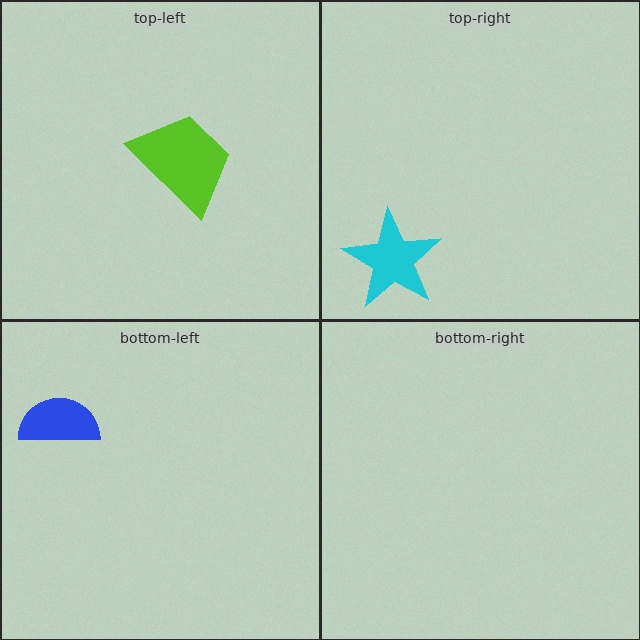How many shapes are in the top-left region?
1.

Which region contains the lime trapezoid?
The top-left region.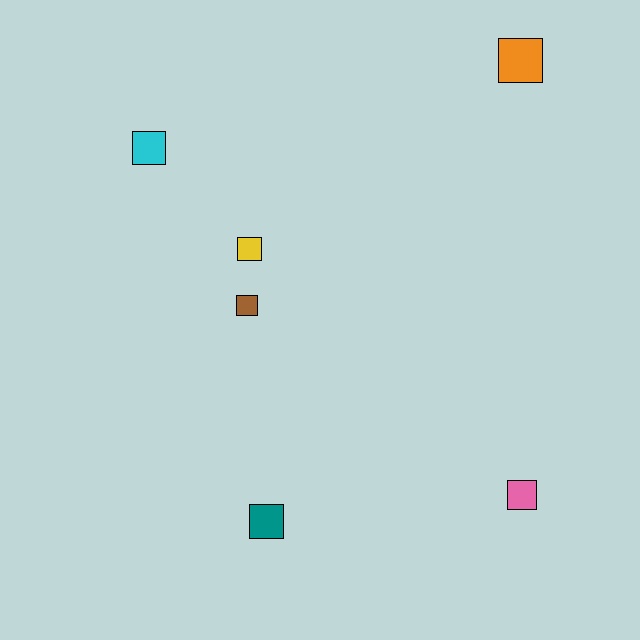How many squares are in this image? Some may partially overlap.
There are 6 squares.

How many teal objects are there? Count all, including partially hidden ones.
There is 1 teal object.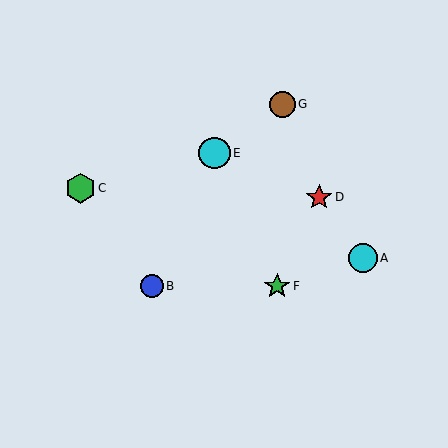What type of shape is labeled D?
Shape D is a red star.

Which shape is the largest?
The cyan circle (labeled E) is the largest.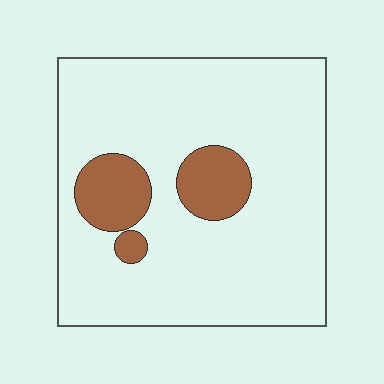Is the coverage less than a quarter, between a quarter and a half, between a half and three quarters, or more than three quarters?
Less than a quarter.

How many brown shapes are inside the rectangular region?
3.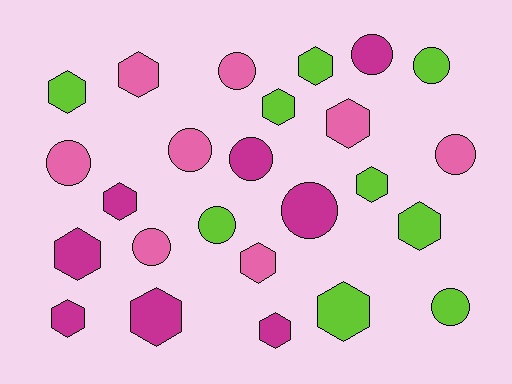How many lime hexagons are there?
There are 6 lime hexagons.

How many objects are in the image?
There are 25 objects.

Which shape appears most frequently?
Hexagon, with 14 objects.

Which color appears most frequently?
Lime, with 9 objects.